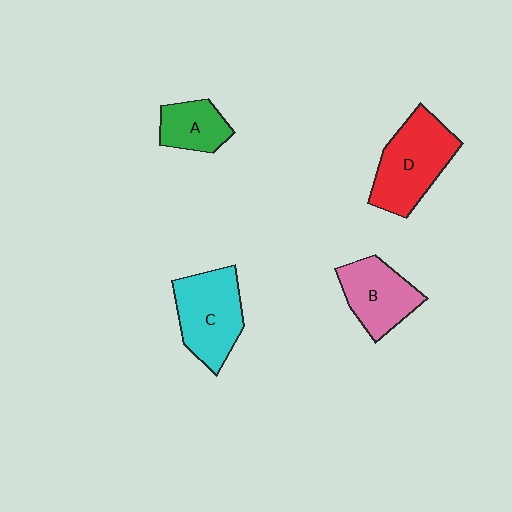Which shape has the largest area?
Shape D (red).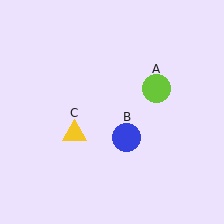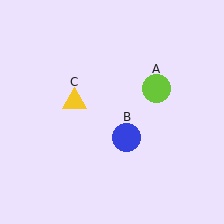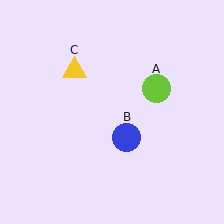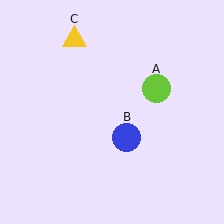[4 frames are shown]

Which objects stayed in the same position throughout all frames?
Lime circle (object A) and blue circle (object B) remained stationary.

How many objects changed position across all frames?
1 object changed position: yellow triangle (object C).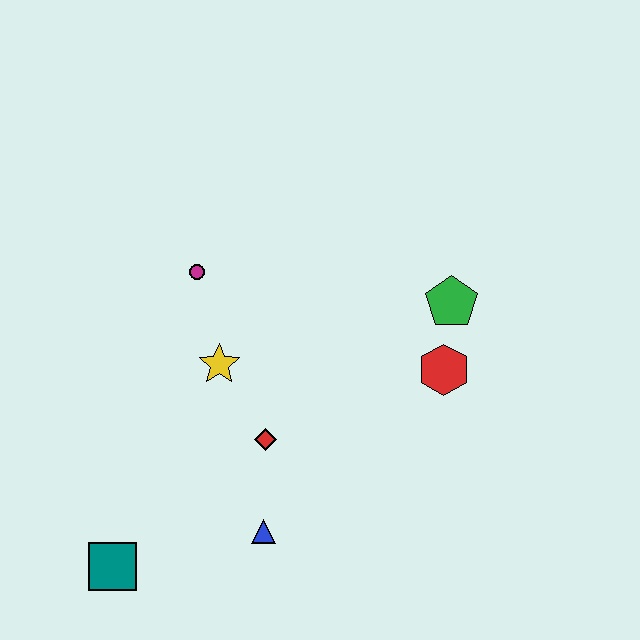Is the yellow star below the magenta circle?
Yes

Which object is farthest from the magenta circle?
The teal square is farthest from the magenta circle.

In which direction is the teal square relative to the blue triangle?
The teal square is to the left of the blue triangle.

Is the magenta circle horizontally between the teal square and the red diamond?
Yes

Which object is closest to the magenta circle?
The yellow star is closest to the magenta circle.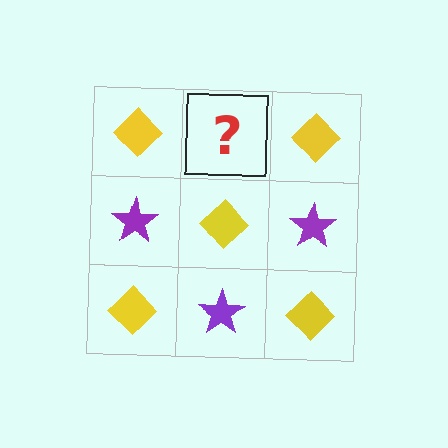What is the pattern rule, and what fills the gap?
The rule is that it alternates yellow diamond and purple star in a checkerboard pattern. The gap should be filled with a purple star.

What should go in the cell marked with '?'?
The missing cell should contain a purple star.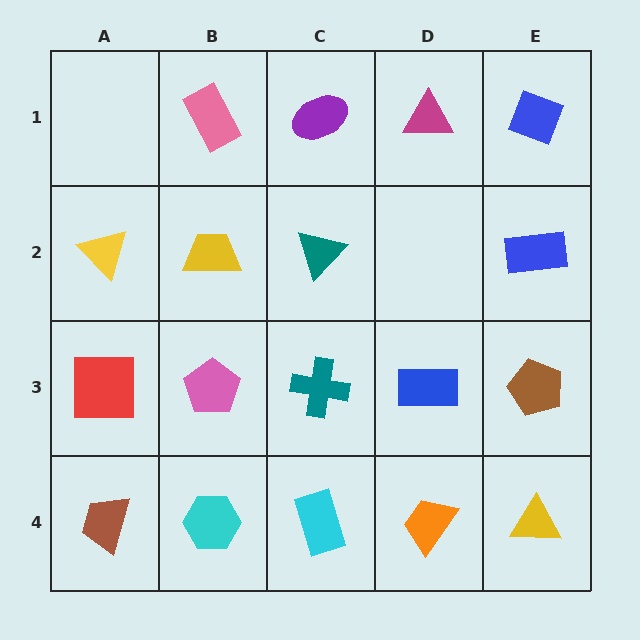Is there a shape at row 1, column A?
No, that cell is empty.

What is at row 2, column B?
A yellow trapezoid.